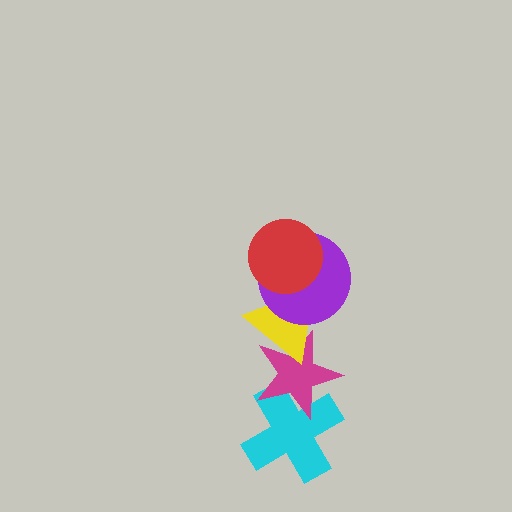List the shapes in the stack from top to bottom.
From top to bottom: the red circle, the purple circle, the yellow triangle, the magenta star, the cyan cross.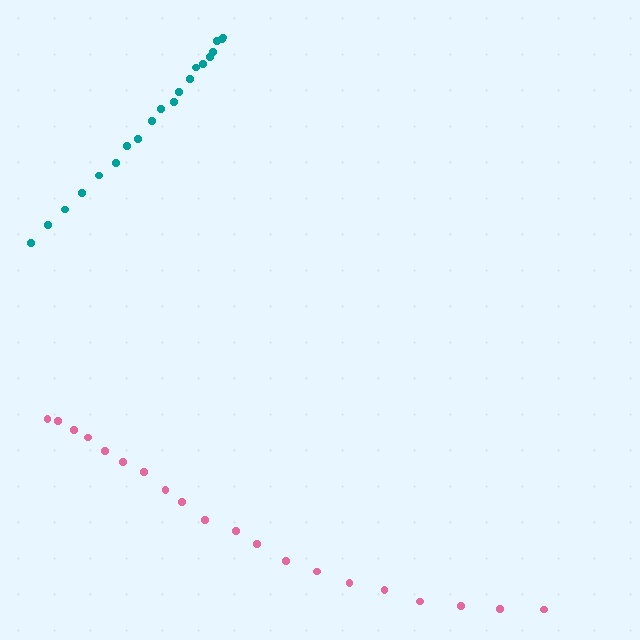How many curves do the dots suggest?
There are 2 distinct paths.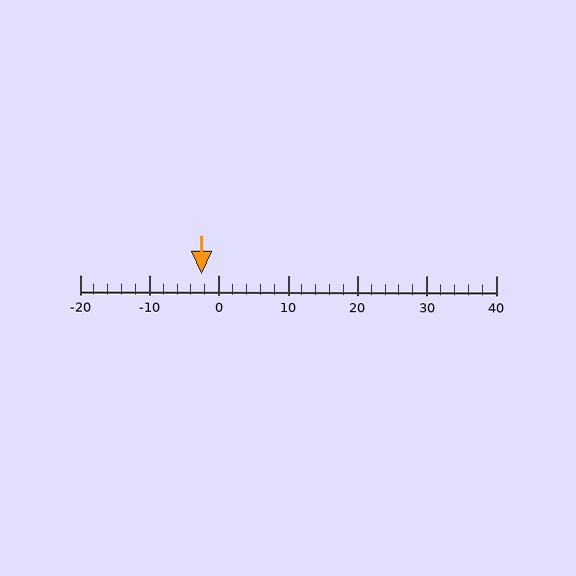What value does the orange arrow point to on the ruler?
The orange arrow points to approximately -2.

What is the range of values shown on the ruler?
The ruler shows values from -20 to 40.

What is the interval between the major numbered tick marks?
The major tick marks are spaced 10 units apart.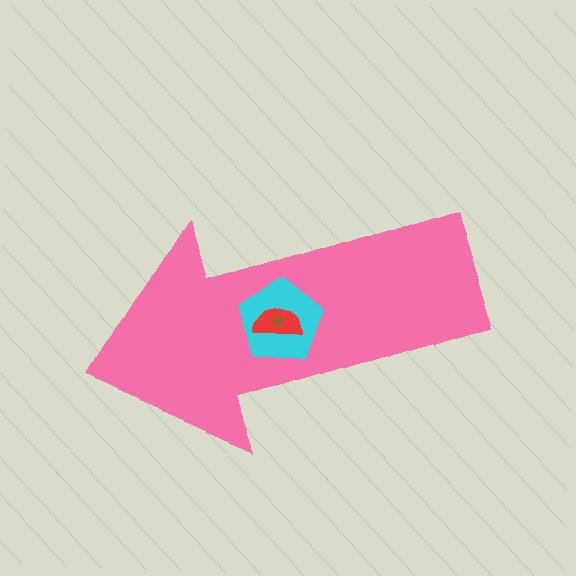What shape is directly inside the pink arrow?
The cyan pentagon.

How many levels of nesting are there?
4.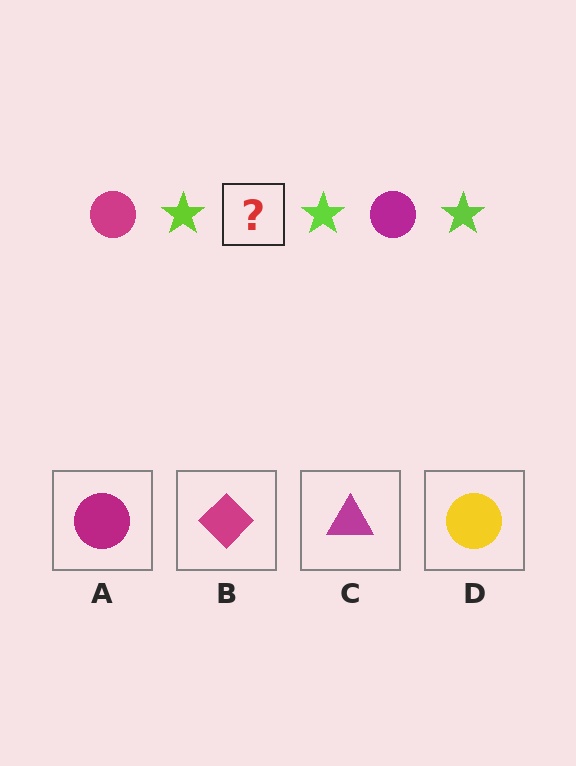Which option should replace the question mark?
Option A.